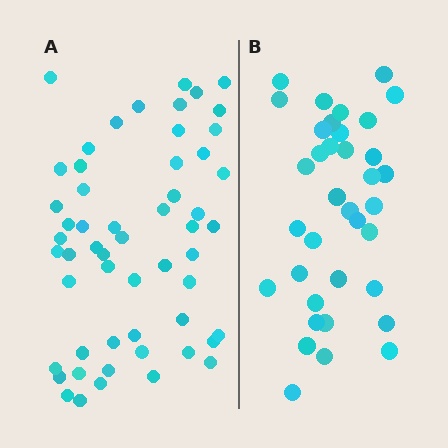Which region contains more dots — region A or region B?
Region A (the left region) has more dots.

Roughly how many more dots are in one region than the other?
Region A has approximately 20 more dots than region B.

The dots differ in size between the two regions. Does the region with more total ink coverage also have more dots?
No. Region B has more total ink coverage because its dots are larger, but region A actually contains more individual dots. Total area can be misleading — the number of items is what matters here.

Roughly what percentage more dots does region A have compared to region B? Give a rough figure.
About 55% more.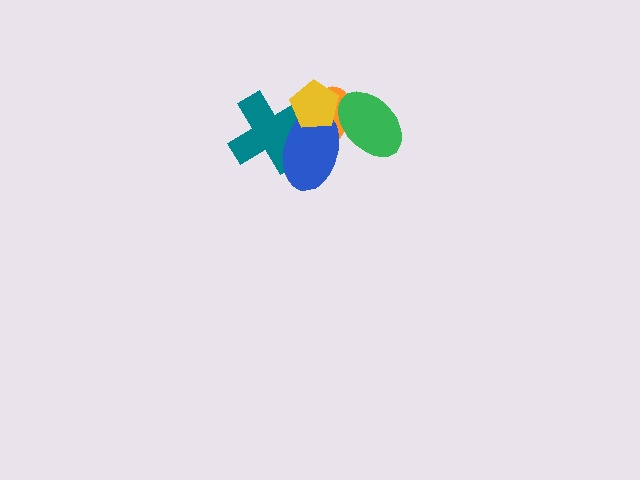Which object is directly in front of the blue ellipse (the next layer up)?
The yellow pentagon is directly in front of the blue ellipse.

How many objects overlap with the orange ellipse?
4 objects overlap with the orange ellipse.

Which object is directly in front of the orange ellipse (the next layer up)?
The teal cross is directly in front of the orange ellipse.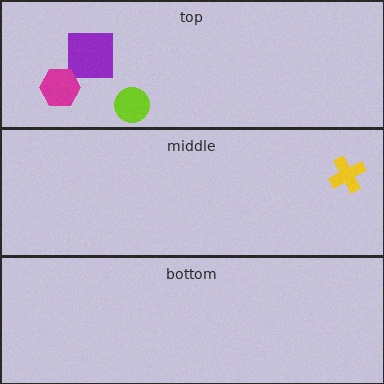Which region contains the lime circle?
The top region.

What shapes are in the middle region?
The yellow cross.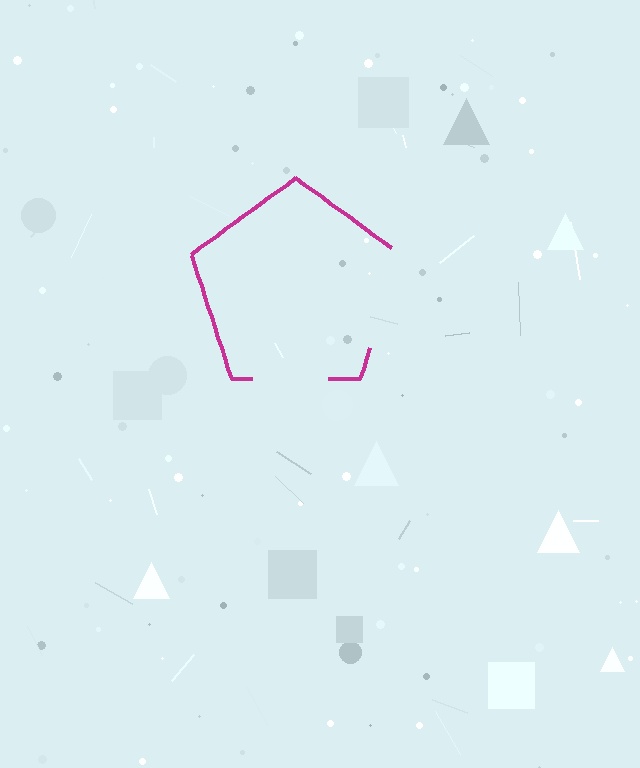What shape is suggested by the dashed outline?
The dashed outline suggests a pentagon.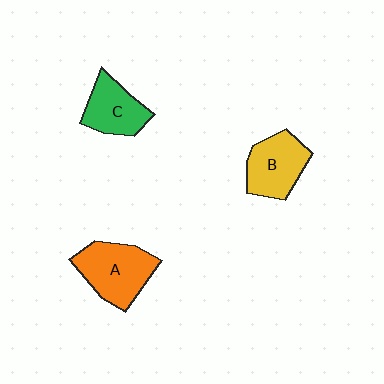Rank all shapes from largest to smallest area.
From largest to smallest: A (orange), B (yellow), C (green).